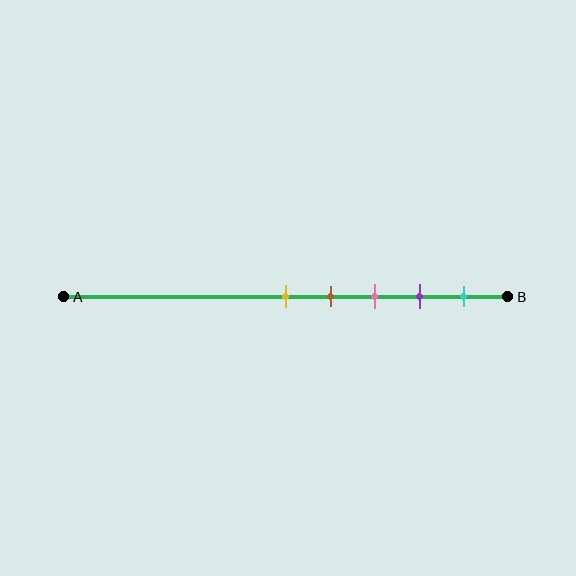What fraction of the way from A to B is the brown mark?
The brown mark is approximately 60% (0.6) of the way from A to B.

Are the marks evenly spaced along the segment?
Yes, the marks are approximately evenly spaced.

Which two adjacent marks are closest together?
The yellow and brown marks are the closest adjacent pair.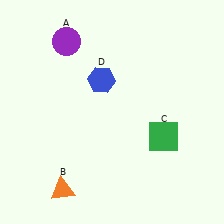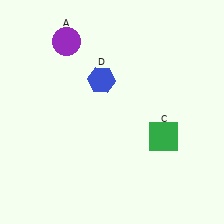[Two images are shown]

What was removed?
The orange triangle (B) was removed in Image 2.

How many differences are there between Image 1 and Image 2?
There is 1 difference between the two images.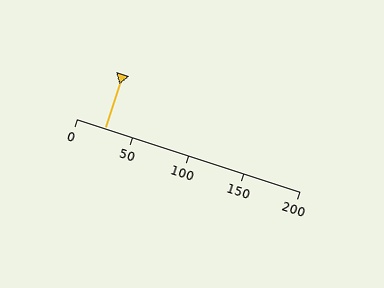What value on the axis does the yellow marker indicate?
The marker indicates approximately 25.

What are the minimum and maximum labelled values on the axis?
The axis runs from 0 to 200.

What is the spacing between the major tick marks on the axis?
The major ticks are spaced 50 apart.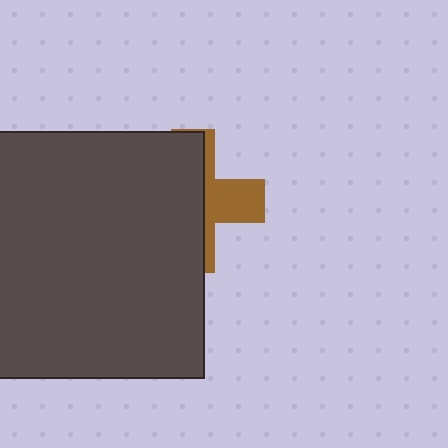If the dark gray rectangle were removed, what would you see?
You would see the complete brown cross.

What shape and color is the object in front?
The object in front is a dark gray rectangle.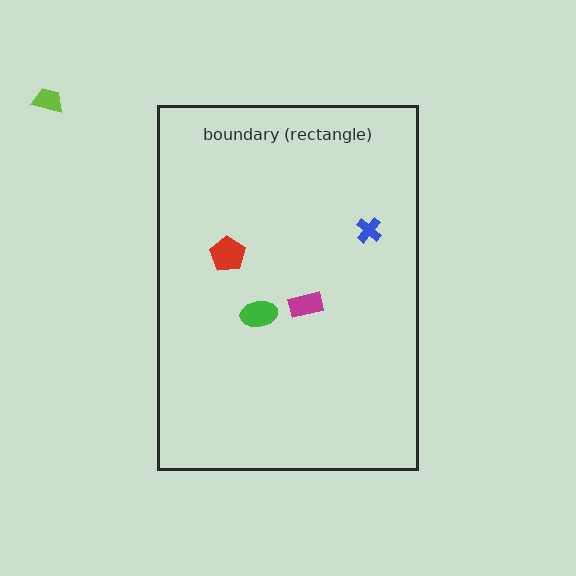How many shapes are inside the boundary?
4 inside, 1 outside.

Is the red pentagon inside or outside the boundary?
Inside.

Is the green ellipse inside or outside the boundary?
Inside.